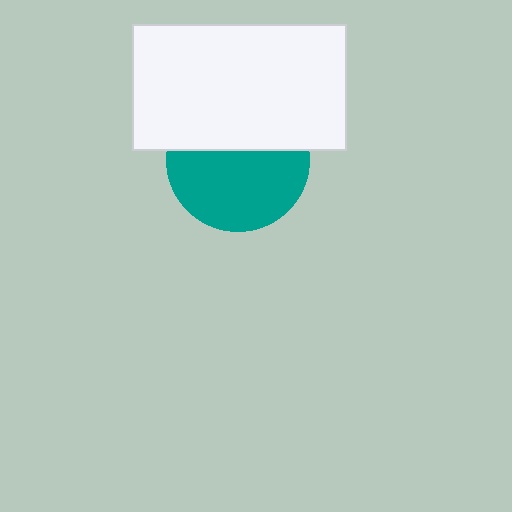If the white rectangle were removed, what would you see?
You would see the complete teal circle.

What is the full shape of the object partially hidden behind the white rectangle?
The partially hidden object is a teal circle.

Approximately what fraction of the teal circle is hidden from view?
Roughly 43% of the teal circle is hidden behind the white rectangle.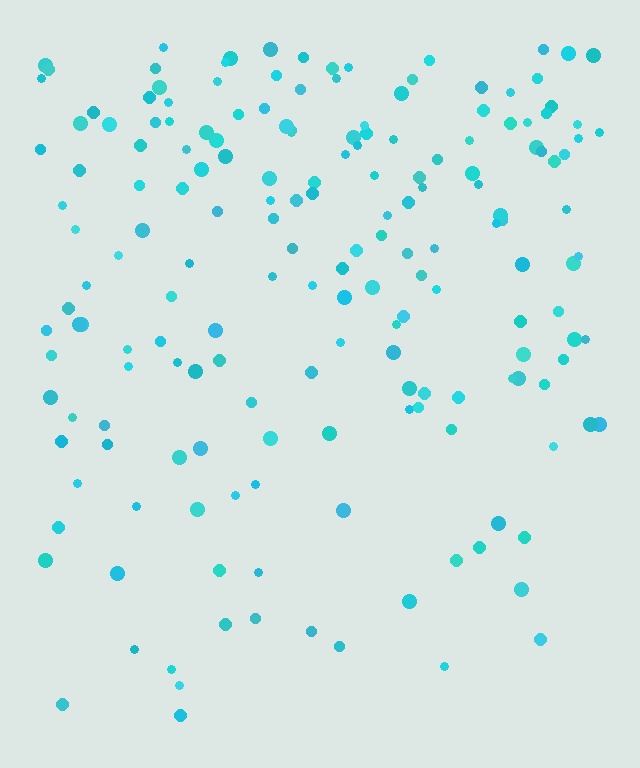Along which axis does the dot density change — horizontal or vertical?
Vertical.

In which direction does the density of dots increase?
From bottom to top, with the top side densest.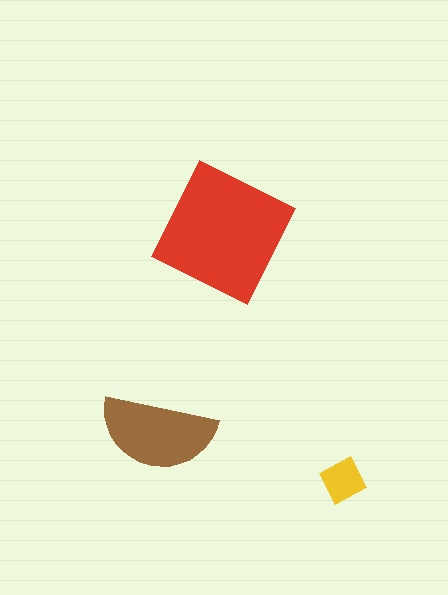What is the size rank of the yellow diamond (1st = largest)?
3rd.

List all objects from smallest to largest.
The yellow diamond, the brown semicircle, the red square.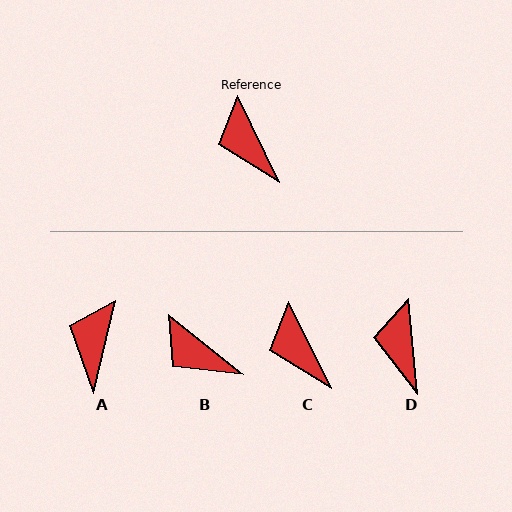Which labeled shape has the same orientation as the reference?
C.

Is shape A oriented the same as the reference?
No, it is off by about 40 degrees.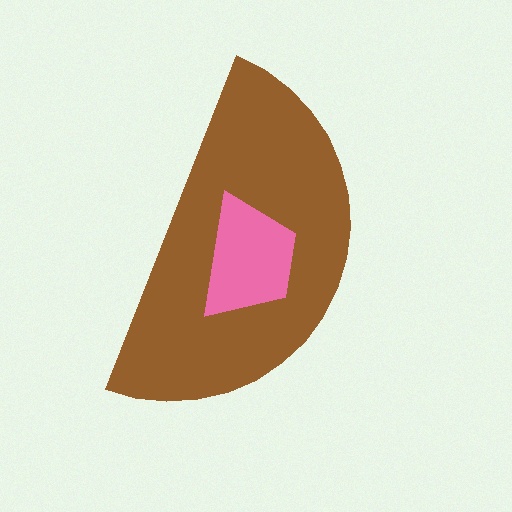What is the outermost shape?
The brown semicircle.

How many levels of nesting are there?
2.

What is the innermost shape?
The pink trapezoid.